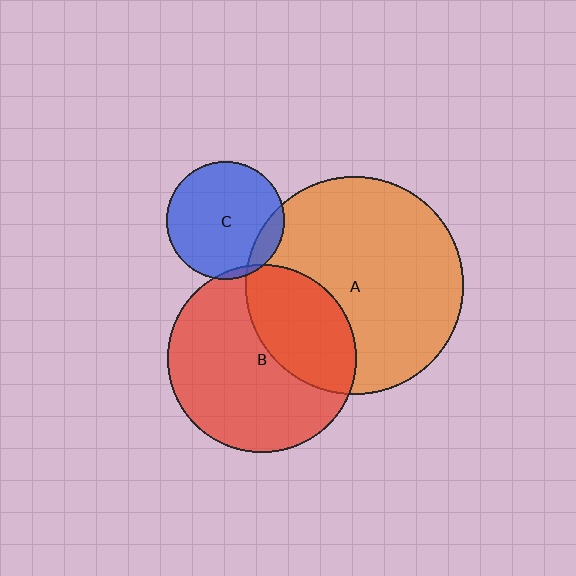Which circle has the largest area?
Circle A (orange).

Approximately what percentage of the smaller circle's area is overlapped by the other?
Approximately 5%.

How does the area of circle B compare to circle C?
Approximately 2.6 times.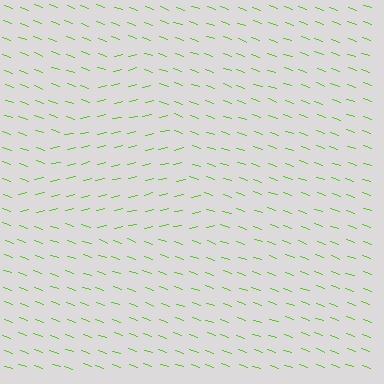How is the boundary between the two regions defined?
The boundary is defined purely by a change in line orientation (approximately 32 degrees difference). All lines are the same color and thickness.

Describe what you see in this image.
The image is filled with small lime line segments. A triangle region in the image has lines oriented differently from the surrounding lines, creating a visible texture boundary.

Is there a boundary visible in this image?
Yes, there is a texture boundary formed by a change in line orientation.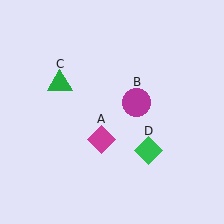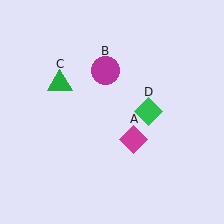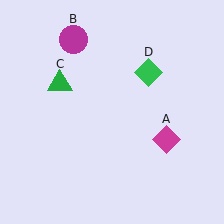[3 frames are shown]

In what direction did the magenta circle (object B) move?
The magenta circle (object B) moved up and to the left.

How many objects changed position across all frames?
3 objects changed position: magenta diamond (object A), magenta circle (object B), green diamond (object D).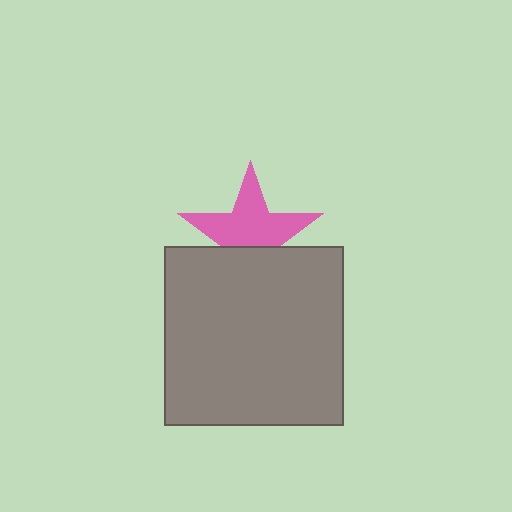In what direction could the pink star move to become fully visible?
The pink star could move up. That would shift it out from behind the gray square entirely.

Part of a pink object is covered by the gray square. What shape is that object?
It is a star.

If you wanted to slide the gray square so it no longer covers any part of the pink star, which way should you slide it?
Slide it down — that is the most direct way to separate the two shapes.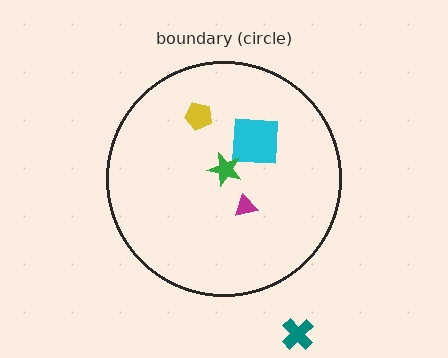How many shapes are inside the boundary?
4 inside, 1 outside.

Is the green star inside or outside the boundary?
Inside.